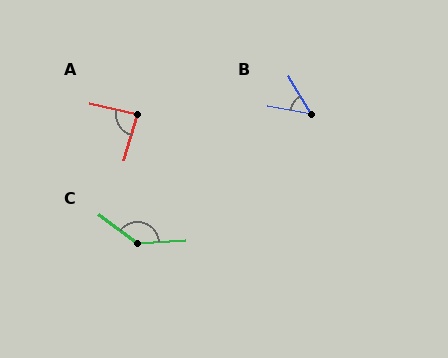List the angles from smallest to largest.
B (49°), A (87°), C (140°).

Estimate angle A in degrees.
Approximately 87 degrees.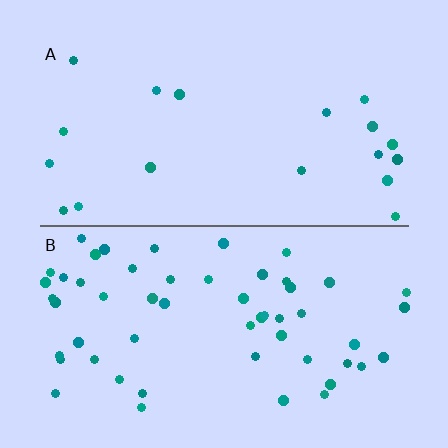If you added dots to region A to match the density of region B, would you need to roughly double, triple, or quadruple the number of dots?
Approximately triple.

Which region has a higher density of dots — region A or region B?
B (the bottom).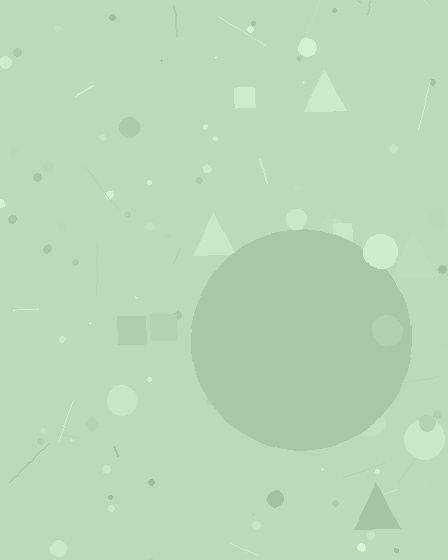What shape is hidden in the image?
A circle is hidden in the image.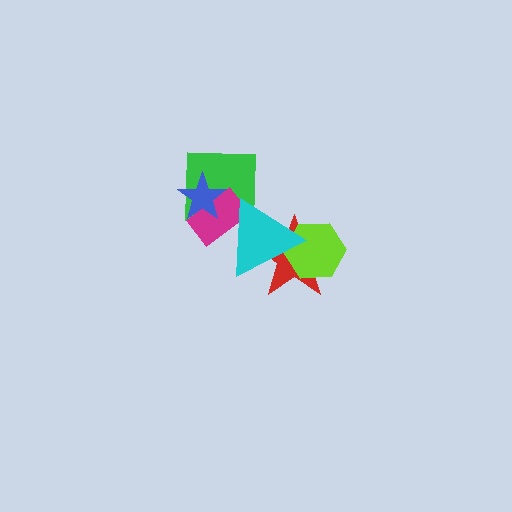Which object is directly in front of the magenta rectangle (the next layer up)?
The blue star is directly in front of the magenta rectangle.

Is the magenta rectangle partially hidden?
Yes, it is partially covered by another shape.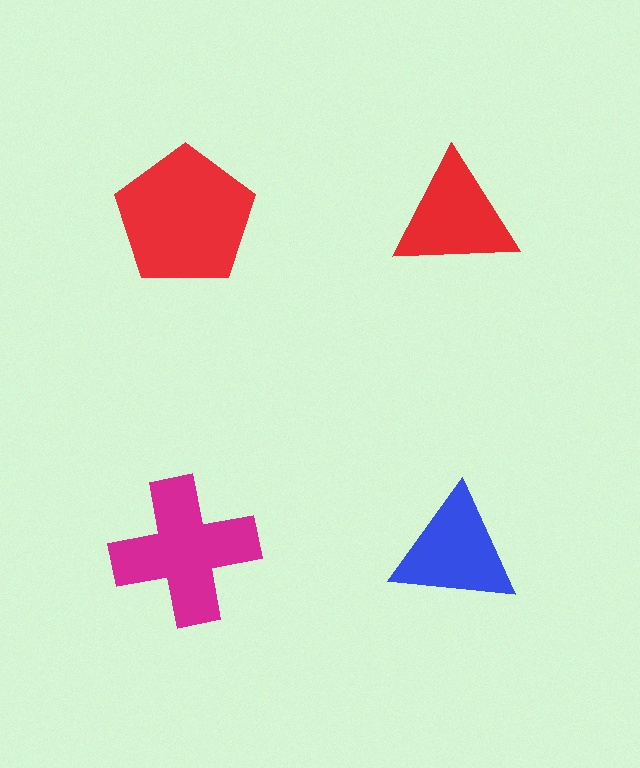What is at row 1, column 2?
A red triangle.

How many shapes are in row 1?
2 shapes.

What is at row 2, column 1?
A magenta cross.